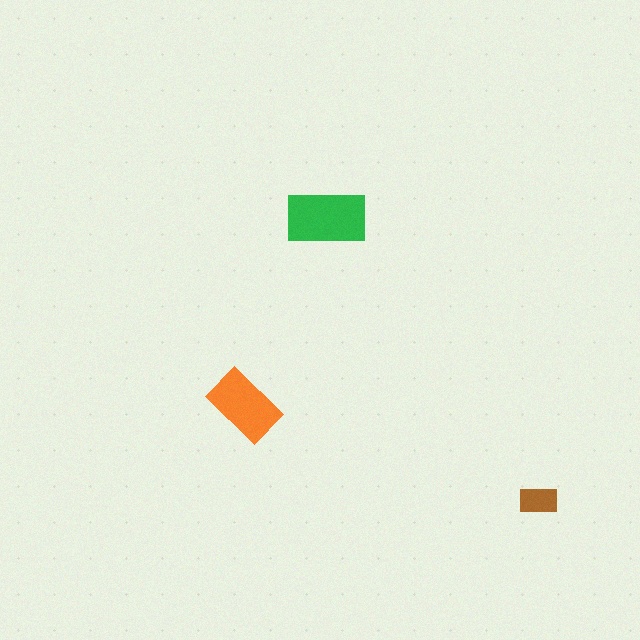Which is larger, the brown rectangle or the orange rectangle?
The orange one.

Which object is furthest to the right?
The brown rectangle is rightmost.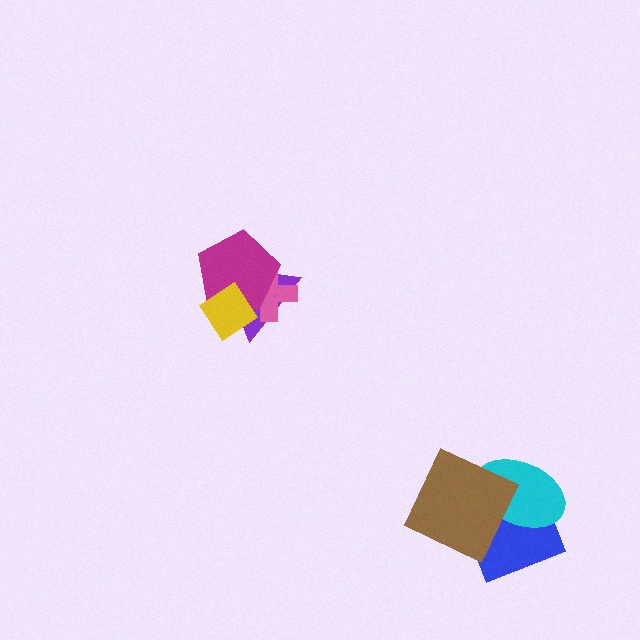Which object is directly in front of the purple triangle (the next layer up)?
The pink cross is directly in front of the purple triangle.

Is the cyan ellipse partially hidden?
Yes, it is partially covered by another shape.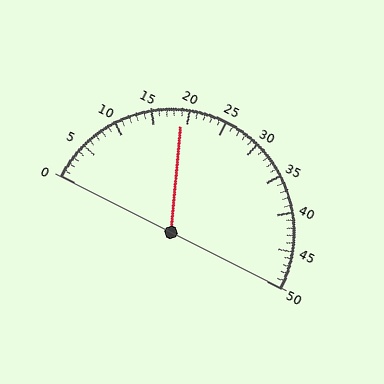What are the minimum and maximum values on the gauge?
The gauge ranges from 0 to 50.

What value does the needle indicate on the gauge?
The needle indicates approximately 19.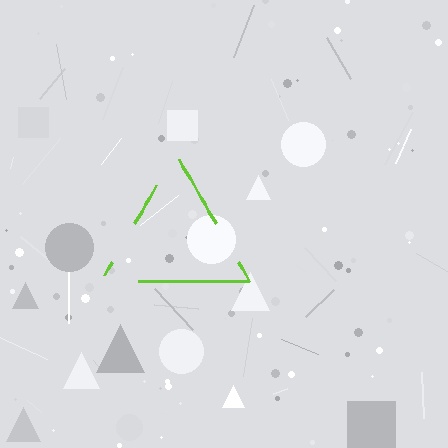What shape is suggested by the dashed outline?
The dashed outline suggests a triangle.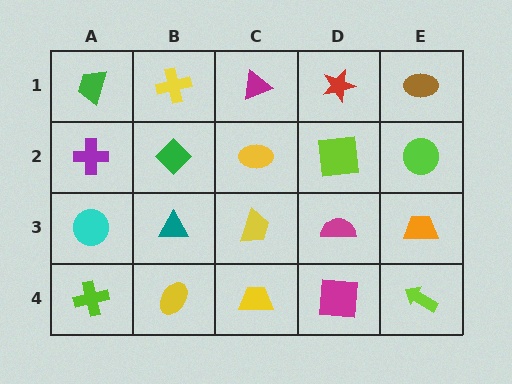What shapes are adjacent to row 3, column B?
A green diamond (row 2, column B), a yellow ellipse (row 4, column B), a cyan circle (row 3, column A), a yellow trapezoid (row 3, column C).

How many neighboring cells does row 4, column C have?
3.